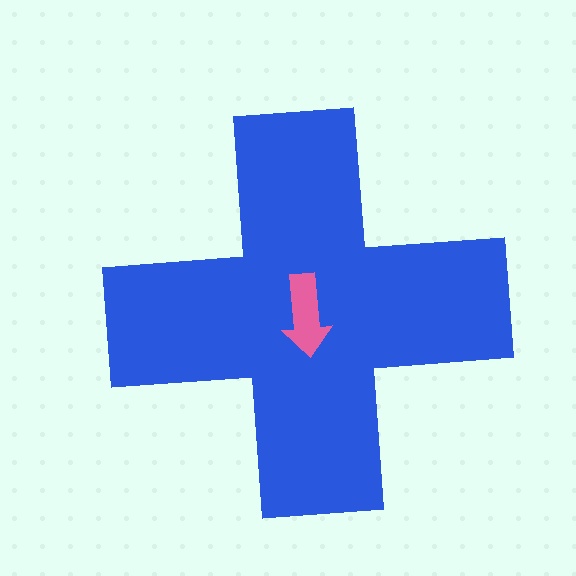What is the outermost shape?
The blue cross.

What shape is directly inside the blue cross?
The pink arrow.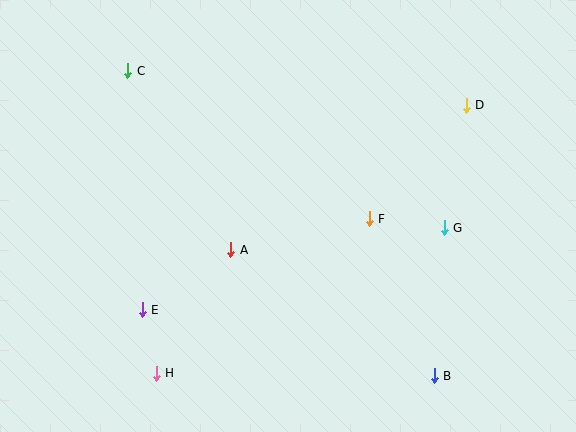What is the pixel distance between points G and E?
The distance between G and E is 313 pixels.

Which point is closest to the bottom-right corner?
Point B is closest to the bottom-right corner.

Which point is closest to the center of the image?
Point A at (231, 250) is closest to the center.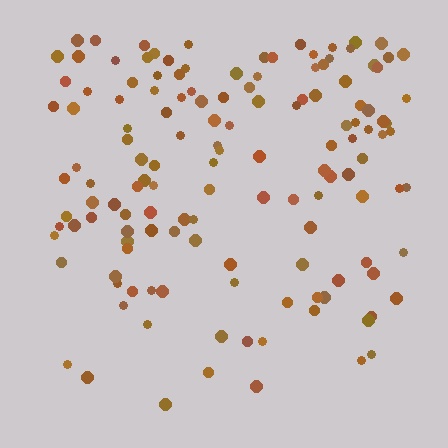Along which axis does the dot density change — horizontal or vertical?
Vertical.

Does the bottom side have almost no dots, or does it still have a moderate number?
Still a moderate number, just noticeably fewer than the top.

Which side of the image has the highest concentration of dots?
The top.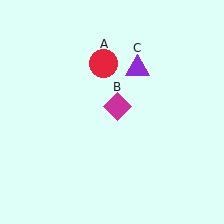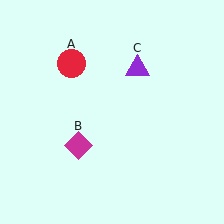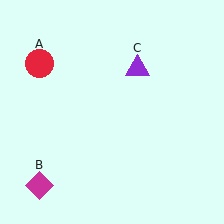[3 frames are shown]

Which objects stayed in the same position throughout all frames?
Purple triangle (object C) remained stationary.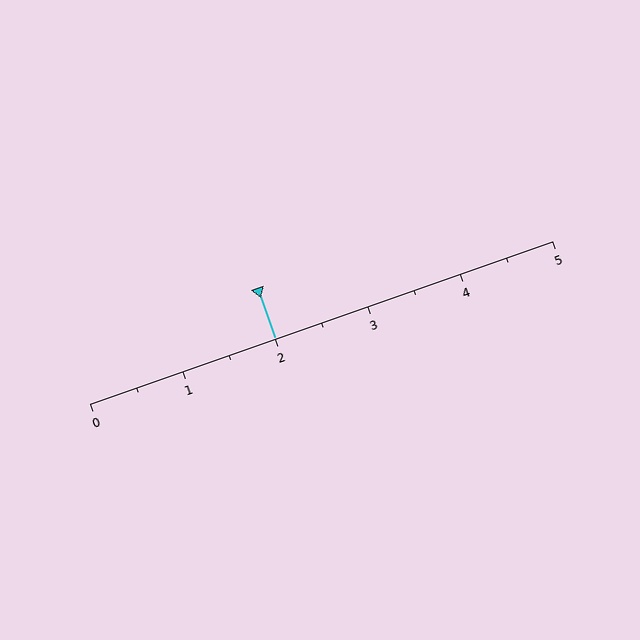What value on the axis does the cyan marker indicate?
The marker indicates approximately 2.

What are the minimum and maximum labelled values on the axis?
The axis runs from 0 to 5.